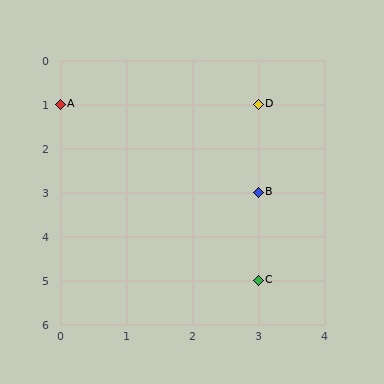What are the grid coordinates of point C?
Point C is at grid coordinates (3, 5).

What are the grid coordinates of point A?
Point A is at grid coordinates (0, 1).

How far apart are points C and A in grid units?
Points C and A are 3 columns and 4 rows apart (about 5.0 grid units diagonally).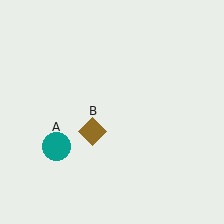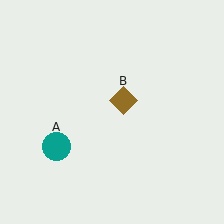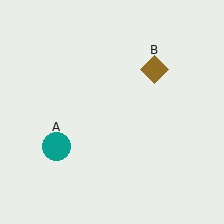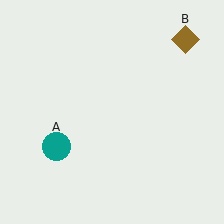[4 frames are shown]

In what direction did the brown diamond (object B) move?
The brown diamond (object B) moved up and to the right.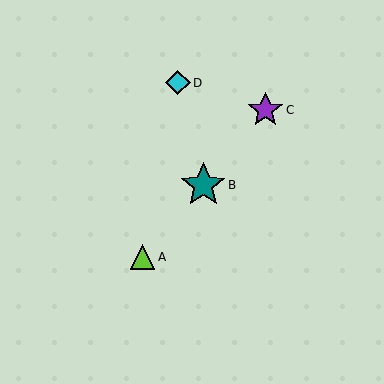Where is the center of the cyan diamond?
The center of the cyan diamond is at (178, 83).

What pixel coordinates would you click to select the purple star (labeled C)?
Click at (265, 110) to select the purple star C.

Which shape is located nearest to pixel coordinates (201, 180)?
The teal star (labeled B) at (203, 185) is nearest to that location.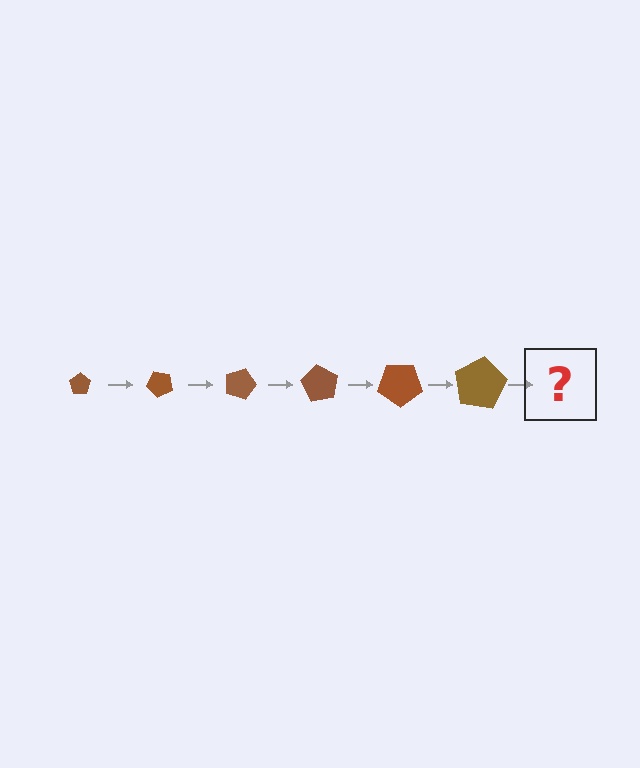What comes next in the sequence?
The next element should be a pentagon, larger than the previous one and rotated 270 degrees from the start.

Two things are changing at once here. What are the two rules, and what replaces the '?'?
The two rules are that the pentagon grows larger each step and it rotates 45 degrees each step. The '?' should be a pentagon, larger than the previous one and rotated 270 degrees from the start.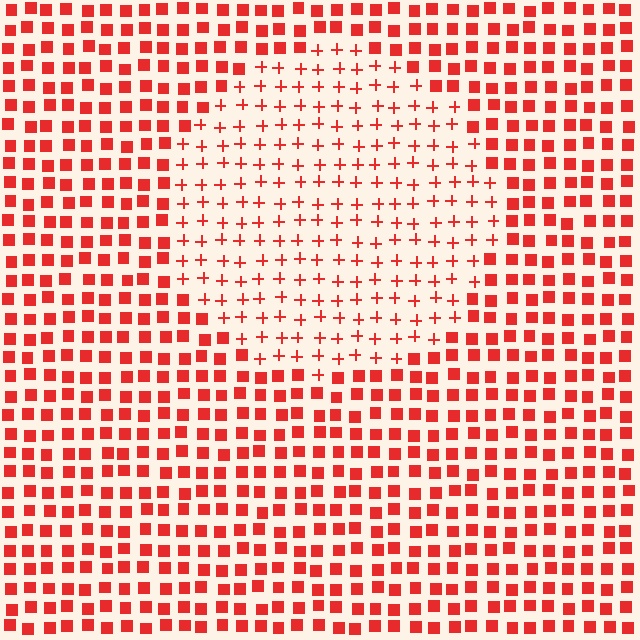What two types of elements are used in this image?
The image uses plus signs inside the circle region and squares outside it.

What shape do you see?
I see a circle.